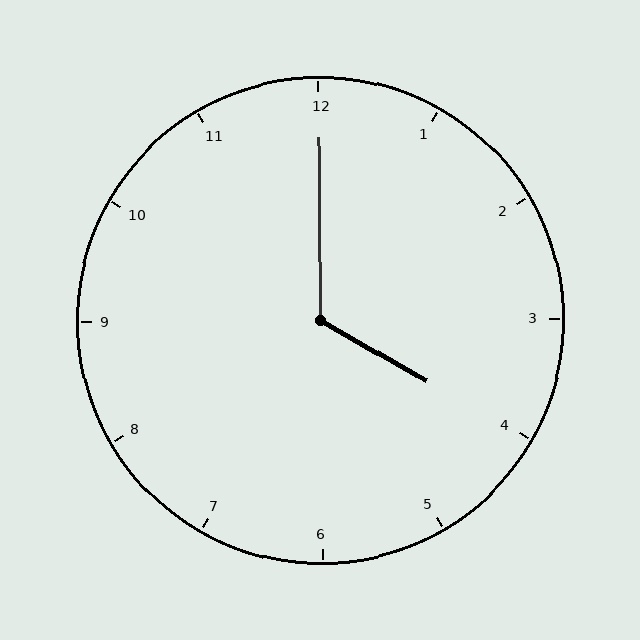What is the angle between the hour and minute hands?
Approximately 120 degrees.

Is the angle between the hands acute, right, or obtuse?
It is obtuse.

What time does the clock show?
4:00.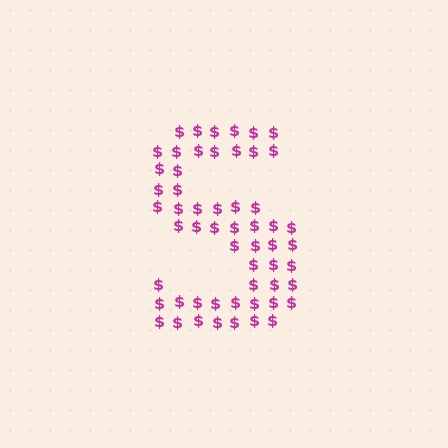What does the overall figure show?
The overall figure shows the letter S.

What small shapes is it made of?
It is made of small dollar signs.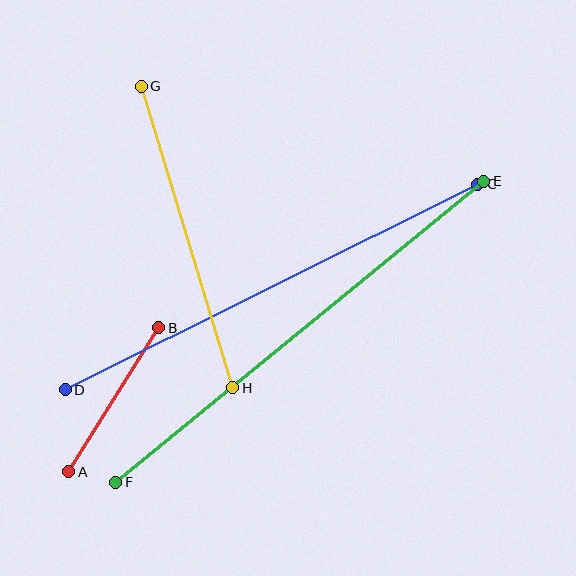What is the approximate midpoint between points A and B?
The midpoint is at approximately (114, 400) pixels.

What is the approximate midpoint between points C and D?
The midpoint is at approximately (271, 287) pixels.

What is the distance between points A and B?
The distance is approximately 170 pixels.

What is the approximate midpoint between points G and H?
The midpoint is at approximately (187, 237) pixels.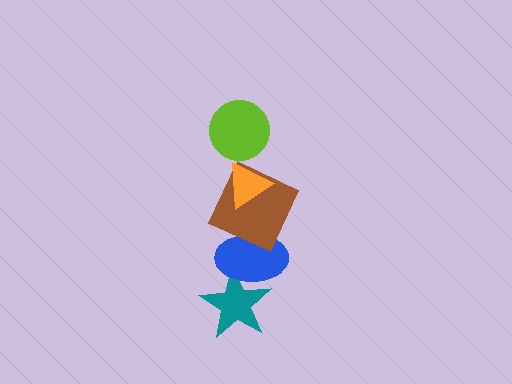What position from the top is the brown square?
The brown square is 3rd from the top.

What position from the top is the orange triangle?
The orange triangle is 2nd from the top.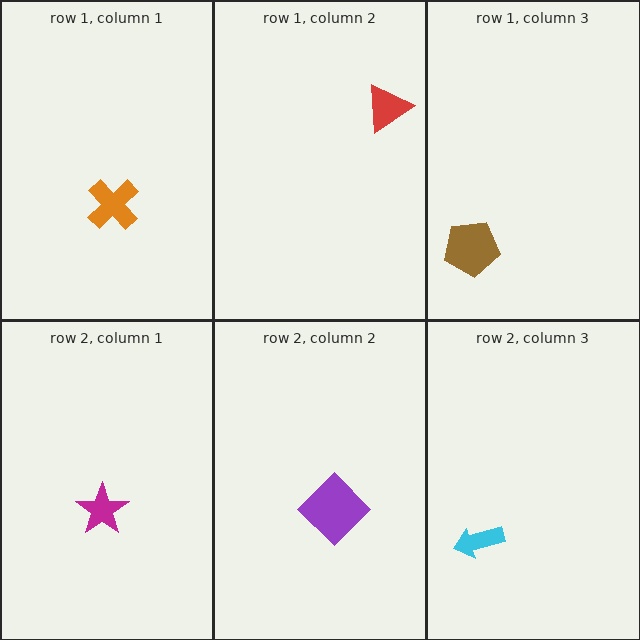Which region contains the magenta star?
The row 2, column 1 region.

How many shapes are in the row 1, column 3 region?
1.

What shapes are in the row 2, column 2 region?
The purple diamond.